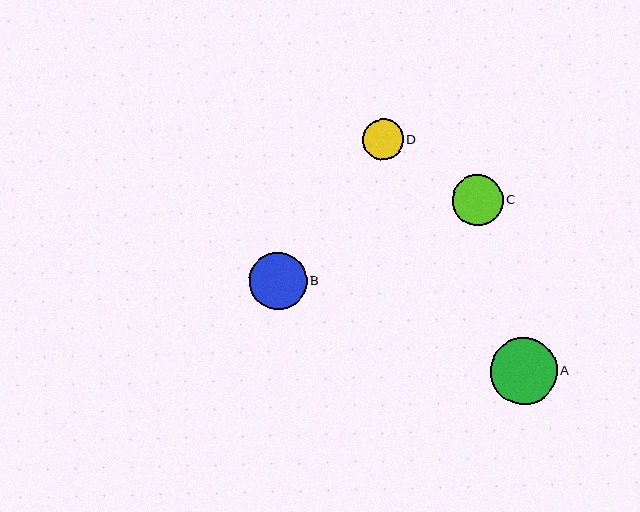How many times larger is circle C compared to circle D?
Circle C is approximately 1.2 times the size of circle D.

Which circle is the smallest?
Circle D is the smallest with a size of approximately 41 pixels.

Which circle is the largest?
Circle A is the largest with a size of approximately 67 pixels.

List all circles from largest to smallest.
From largest to smallest: A, B, C, D.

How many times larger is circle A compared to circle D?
Circle A is approximately 1.6 times the size of circle D.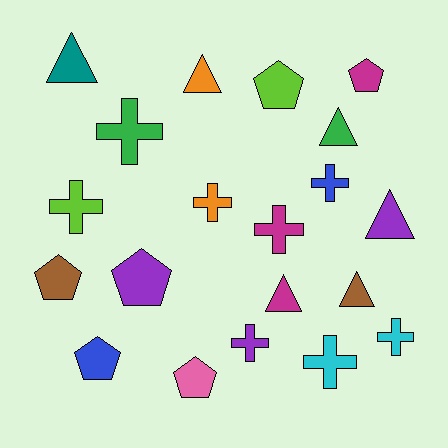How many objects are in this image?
There are 20 objects.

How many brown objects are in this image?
There are 2 brown objects.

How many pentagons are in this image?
There are 6 pentagons.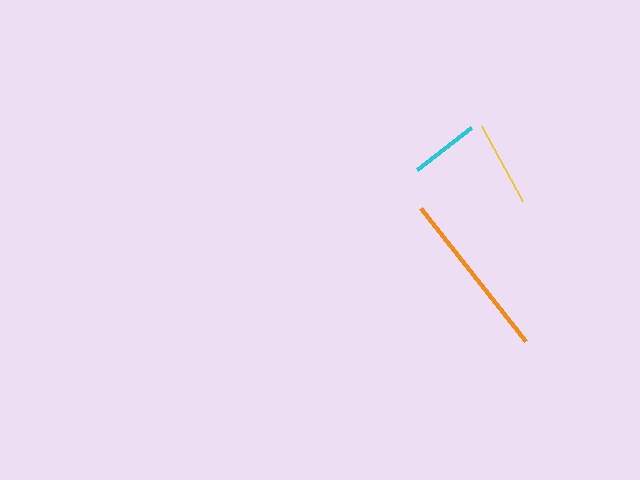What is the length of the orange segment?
The orange segment is approximately 170 pixels long.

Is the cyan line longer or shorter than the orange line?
The orange line is longer than the cyan line.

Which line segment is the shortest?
The cyan line is the shortest at approximately 69 pixels.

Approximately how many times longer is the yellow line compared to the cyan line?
The yellow line is approximately 1.2 times the length of the cyan line.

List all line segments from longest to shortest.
From longest to shortest: orange, yellow, cyan.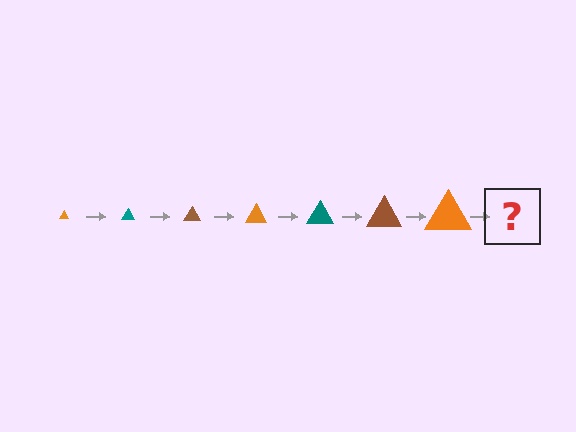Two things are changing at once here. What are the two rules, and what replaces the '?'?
The two rules are that the triangle grows larger each step and the color cycles through orange, teal, and brown. The '?' should be a teal triangle, larger than the previous one.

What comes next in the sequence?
The next element should be a teal triangle, larger than the previous one.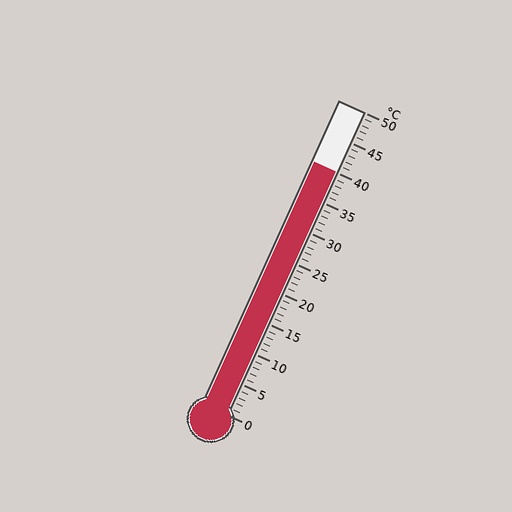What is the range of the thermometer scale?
The thermometer scale ranges from 0°C to 50°C.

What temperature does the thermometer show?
The thermometer shows approximately 40°C.